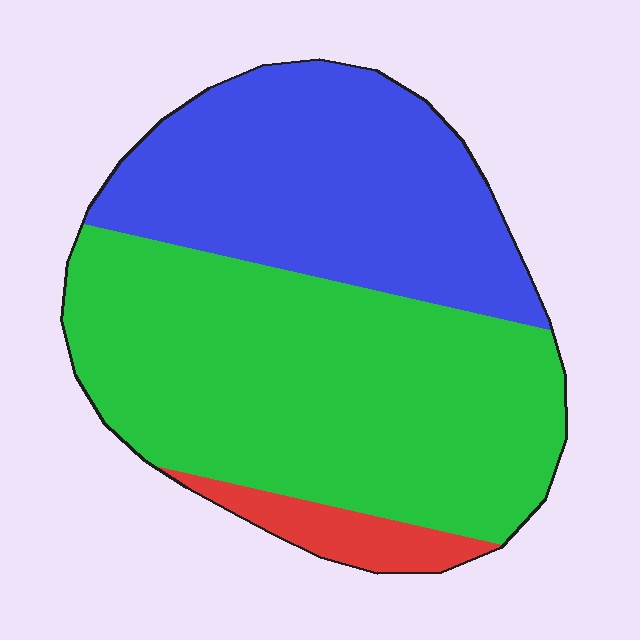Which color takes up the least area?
Red, at roughly 5%.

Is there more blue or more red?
Blue.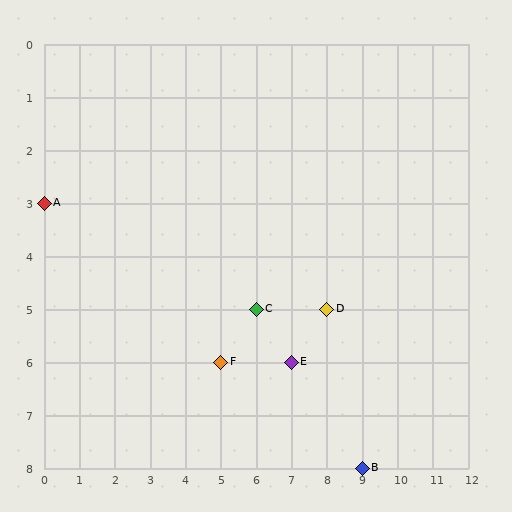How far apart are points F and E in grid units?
Points F and E are 2 columns apart.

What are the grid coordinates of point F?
Point F is at grid coordinates (5, 6).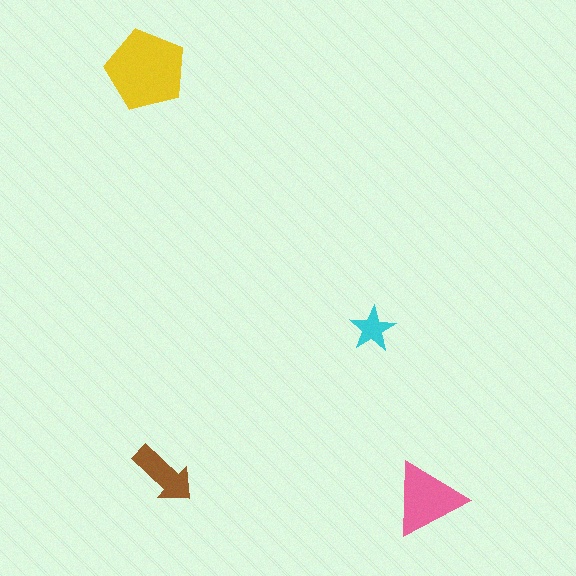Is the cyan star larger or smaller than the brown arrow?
Smaller.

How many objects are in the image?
There are 4 objects in the image.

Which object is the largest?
The yellow pentagon.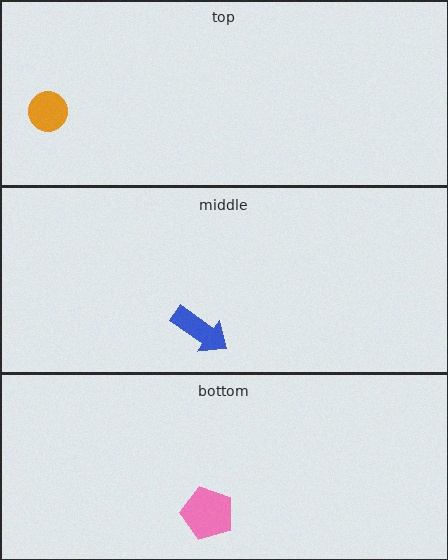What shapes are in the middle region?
The blue arrow.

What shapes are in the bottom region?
The pink pentagon.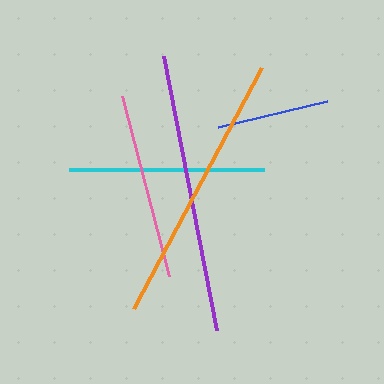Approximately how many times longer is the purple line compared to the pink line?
The purple line is approximately 1.5 times the length of the pink line.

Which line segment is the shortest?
The blue line is the shortest at approximately 112 pixels.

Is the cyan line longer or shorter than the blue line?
The cyan line is longer than the blue line.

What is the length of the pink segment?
The pink segment is approximately 186 pixels long.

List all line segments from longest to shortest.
From longest to shortest: purple, orange, cyan, pink, blue.